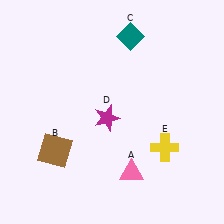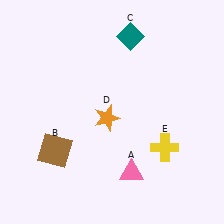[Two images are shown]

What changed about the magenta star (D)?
In Image 1, D is magenta. In Image 2, it changed to orange.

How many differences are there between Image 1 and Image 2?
There is 1 difference between the two images.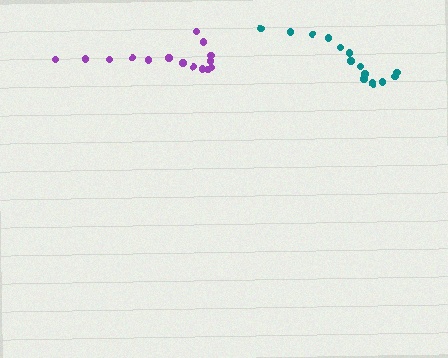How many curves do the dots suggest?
There are 2 distinct paths.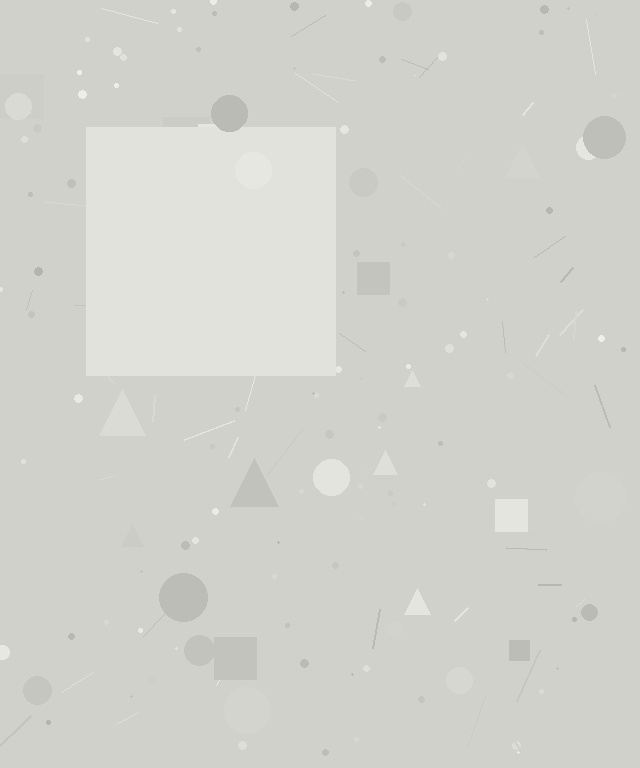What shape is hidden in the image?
A square is hidden in the image.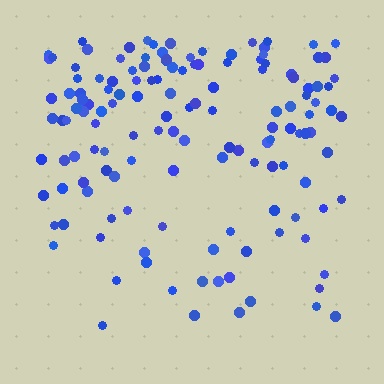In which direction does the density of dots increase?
From bottom to top, with the top side densest.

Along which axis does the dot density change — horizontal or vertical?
Vertical.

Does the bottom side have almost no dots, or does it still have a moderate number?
Still a moderate number, just noticeably fewer than the top.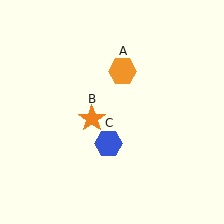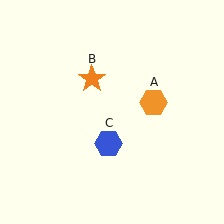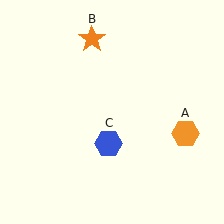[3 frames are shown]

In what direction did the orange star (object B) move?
The orange star (object B) moved up.